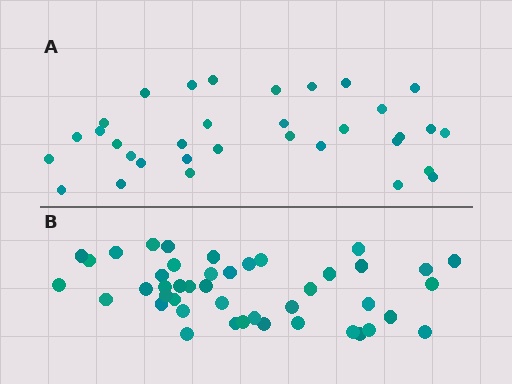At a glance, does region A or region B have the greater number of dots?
Region B (the bottom region) has more dots.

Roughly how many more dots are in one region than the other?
Region B has roughly 12 or so more dots than region A.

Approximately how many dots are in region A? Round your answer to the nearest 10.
About 30 dots. (The exact count is 33, which rounds to 30.)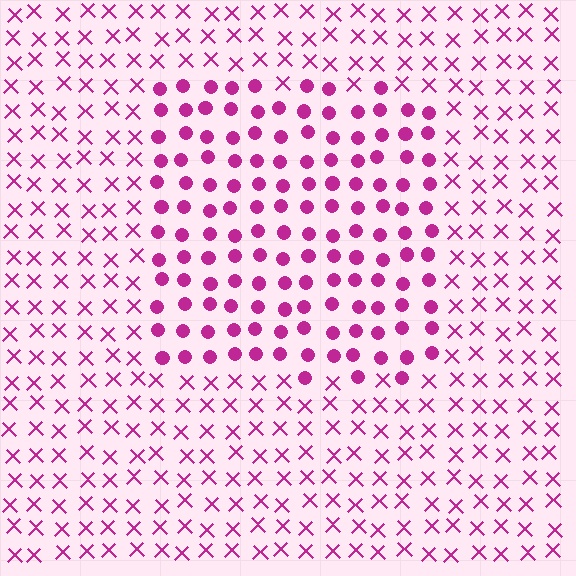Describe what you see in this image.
The image is filled with small magenta elements arranged in a uniform grid. A rectangle-shaped region contains circles, while the surrounding area contains X marks. The boundary is defined purely by the change in element shape.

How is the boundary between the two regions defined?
The boundary is defined by a change in element shape: circles inside vs. X marks outside. All elements share the same color and spacing.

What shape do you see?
I see a rectangle.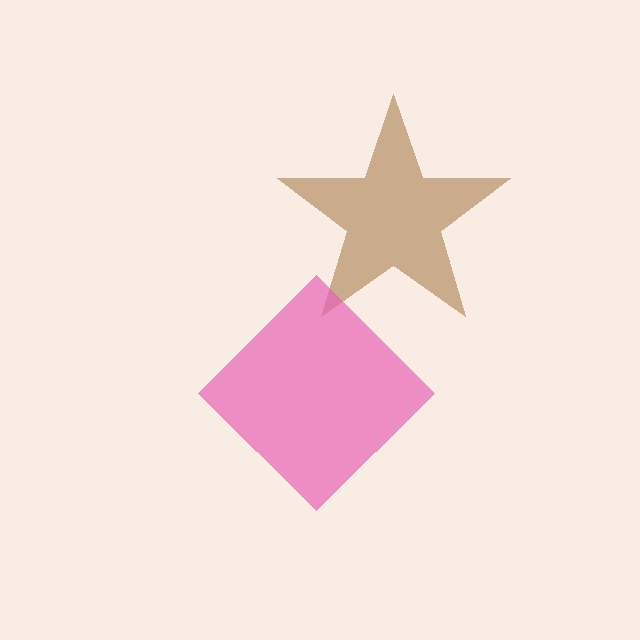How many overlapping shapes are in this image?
There are 2 overlapping shapes in the image.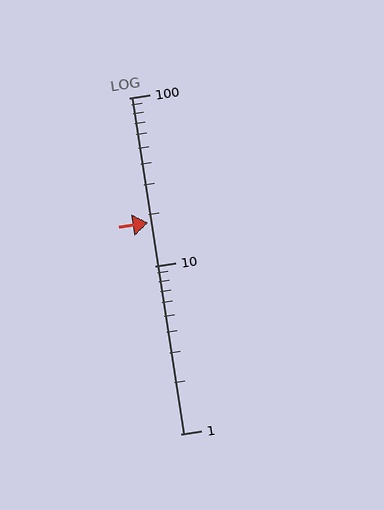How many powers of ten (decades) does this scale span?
The scale spans 2 decades, from 1 to 100.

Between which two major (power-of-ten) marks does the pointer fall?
The pointer is between 10 and 100.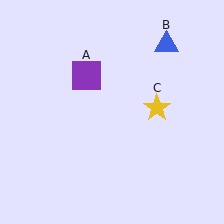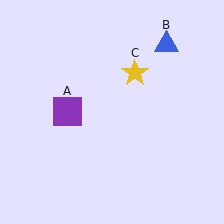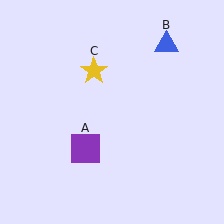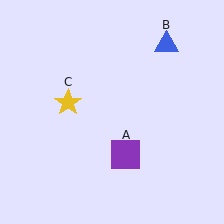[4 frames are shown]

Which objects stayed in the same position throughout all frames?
Blue triangle (object B) remained stationary.